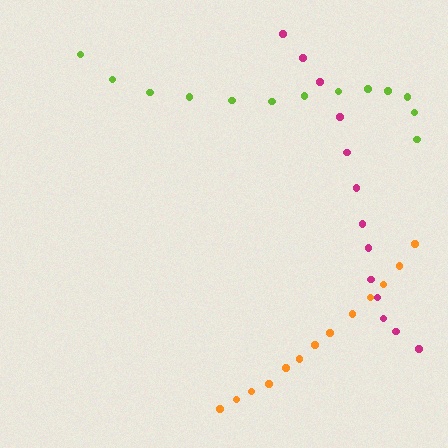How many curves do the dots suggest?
There are 3 distinct paths.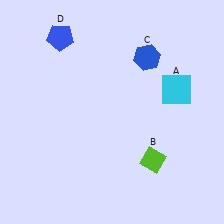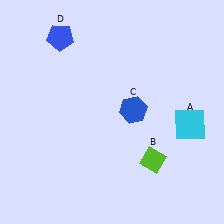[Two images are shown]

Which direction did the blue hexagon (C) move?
The blue hexagon (C) moved down.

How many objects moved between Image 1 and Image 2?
2 objects moved between the two images.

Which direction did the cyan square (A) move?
The cyan square (A) moved down.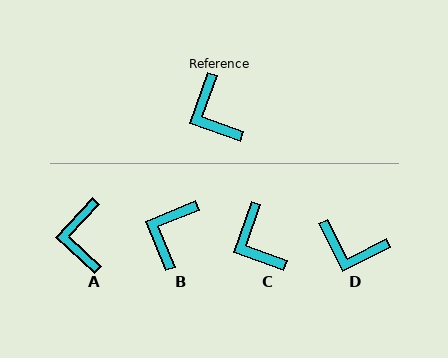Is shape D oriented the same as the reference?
No, it is off by about 46 degrees.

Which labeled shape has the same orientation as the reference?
C.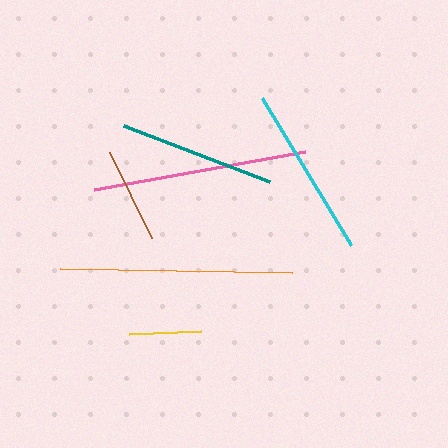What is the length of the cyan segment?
The cyan segment is approximately 172 pixels long.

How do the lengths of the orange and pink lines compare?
The orange and pink lines are approximately the same length.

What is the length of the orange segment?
The orange segment is approximately 231 pixels long.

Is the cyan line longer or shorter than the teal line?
The cyan line is longer than the teal line.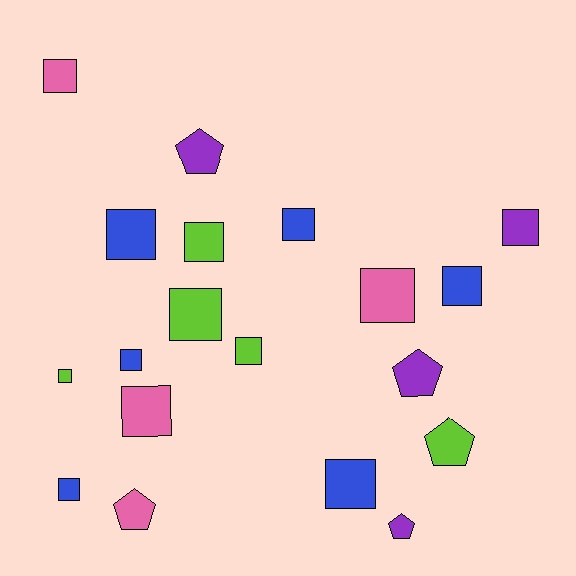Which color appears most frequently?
Blue, with 6 objects.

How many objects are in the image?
There are 19 objects.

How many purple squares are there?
There is 1 purple square.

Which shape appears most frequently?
Square, with 14 objects.